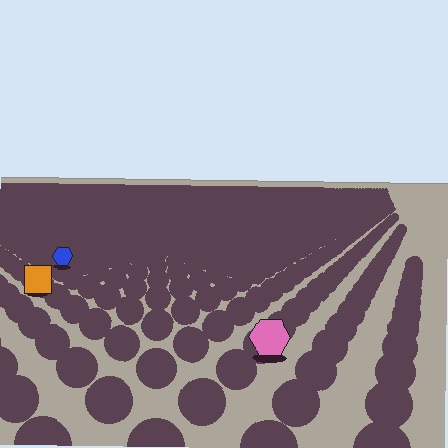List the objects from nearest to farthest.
From nearest to farthest: the pink hexagon, the orange square, the blue hexagon.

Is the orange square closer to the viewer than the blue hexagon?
Yes. The orange square is closer — you can tell from the texture gradient: the ground texture is coarser near it.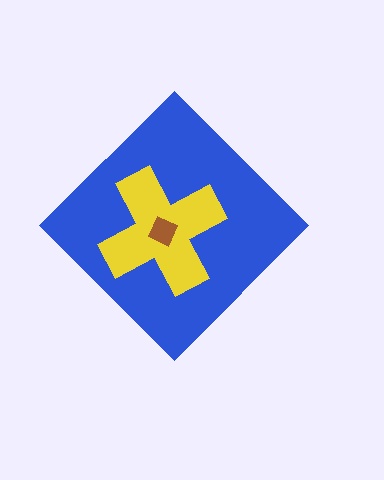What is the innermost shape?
The brown square.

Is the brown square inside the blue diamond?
Yes.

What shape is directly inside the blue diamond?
The yellow cross.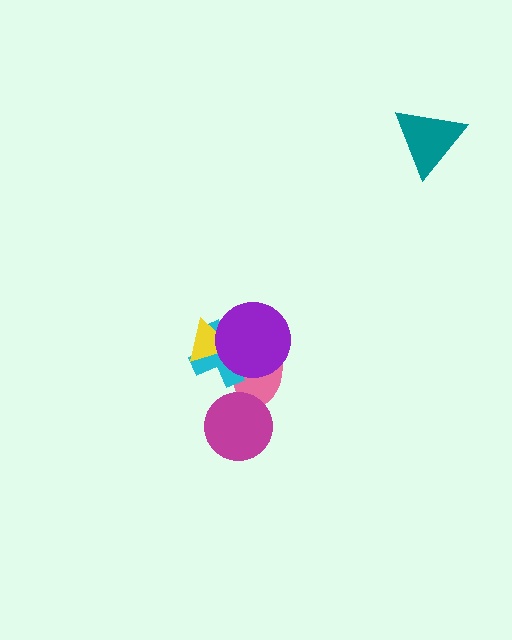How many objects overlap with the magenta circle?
1 object overlaps with the magenta circle.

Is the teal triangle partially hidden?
No, no other shape covers it.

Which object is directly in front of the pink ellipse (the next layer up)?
The cyan cross is directly in front of the pink ellipse.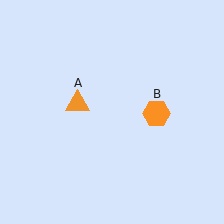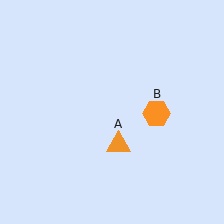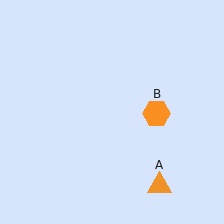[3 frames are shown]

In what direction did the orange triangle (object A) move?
The orange triangle (object A) moved down and to the right.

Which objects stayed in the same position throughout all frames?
Orange hexagon (object B) remained stationary.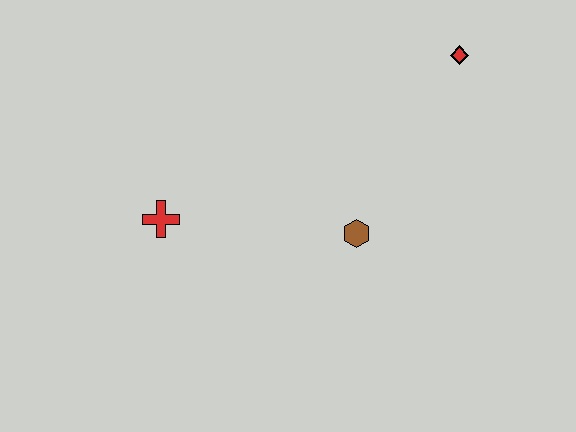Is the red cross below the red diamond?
Yes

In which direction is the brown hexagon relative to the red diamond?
The brown hexagon is below the red diamond.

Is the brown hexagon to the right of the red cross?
Yes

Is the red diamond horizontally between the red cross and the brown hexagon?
No